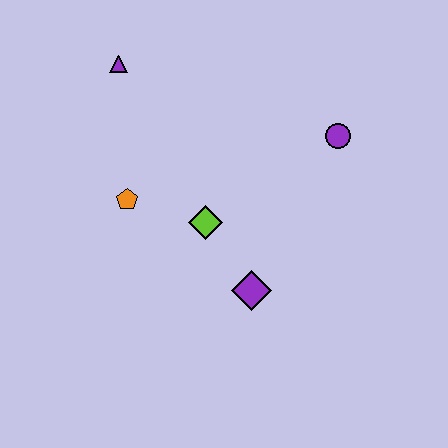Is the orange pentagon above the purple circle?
No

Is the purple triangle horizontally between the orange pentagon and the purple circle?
No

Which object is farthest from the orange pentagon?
The purple circle is farthest from the orange pentagon.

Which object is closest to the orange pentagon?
The lime diamond is closest to the orange pentagon.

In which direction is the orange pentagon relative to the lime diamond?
The orange pentagon is to the left of the lime diamond.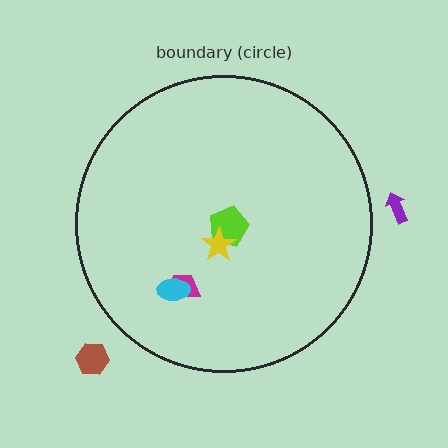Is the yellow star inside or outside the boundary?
Inside.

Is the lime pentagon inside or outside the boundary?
Inside.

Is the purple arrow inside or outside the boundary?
Outside.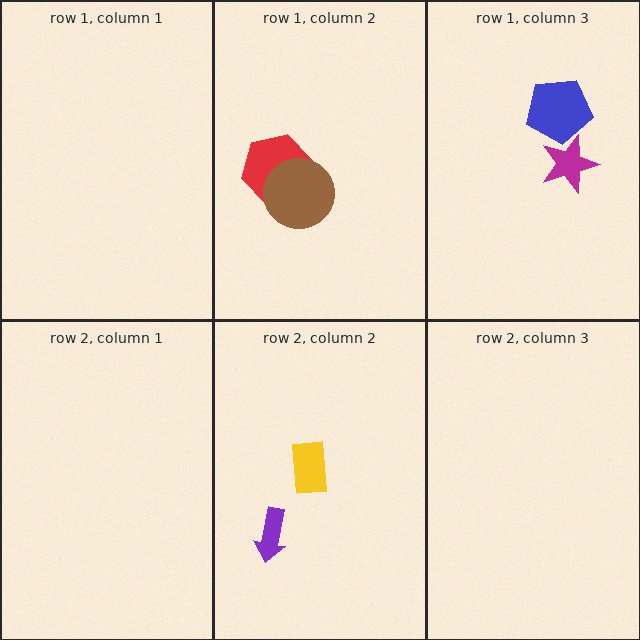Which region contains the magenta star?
The row 1, column 3 region.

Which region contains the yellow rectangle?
The row 2, column 2 region.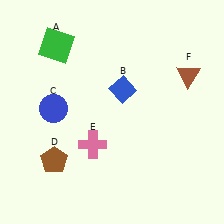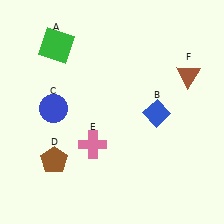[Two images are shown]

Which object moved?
The blue diamond (B) moved right.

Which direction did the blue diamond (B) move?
The blue diamond (B) moved right.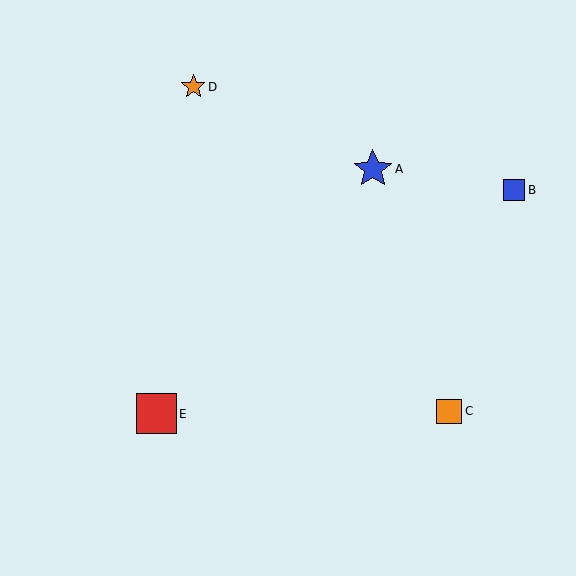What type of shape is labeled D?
Shape D is an orange star.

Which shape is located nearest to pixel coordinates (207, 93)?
The orange star (labeled D) at (193, 87) is nearest to that location.